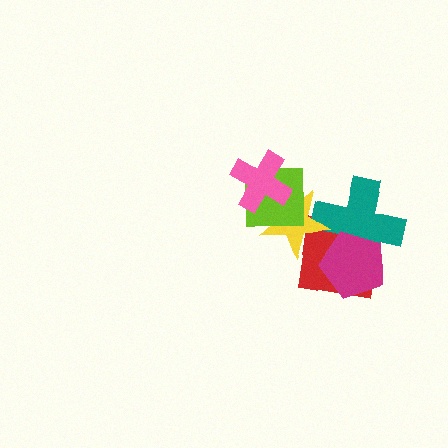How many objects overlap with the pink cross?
2 objects overlap with the pink cross.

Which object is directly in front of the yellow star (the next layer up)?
The lime square is directly in front of the yellow star.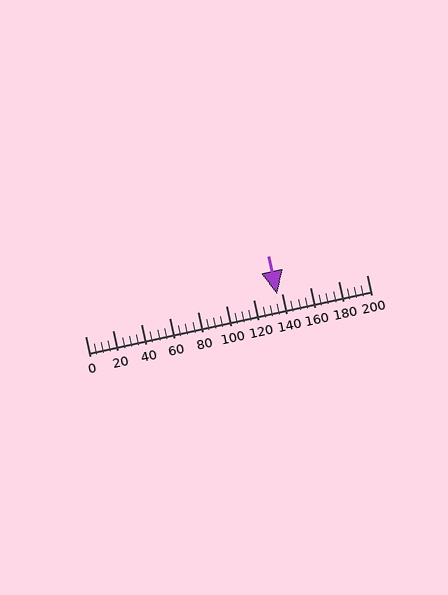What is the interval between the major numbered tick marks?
The major tick marks are spaced 20 units apart.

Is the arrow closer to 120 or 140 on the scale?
The arrow is closer to 140.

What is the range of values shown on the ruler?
The ruler shows values from 0 to 200.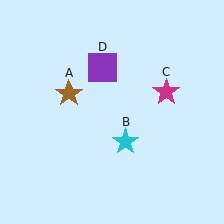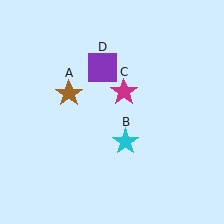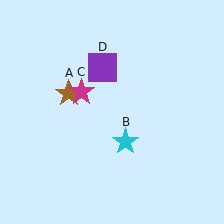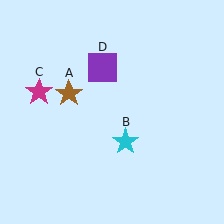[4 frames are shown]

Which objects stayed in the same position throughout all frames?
Brown star (object A) and cyan star (object B) and purple square (object D) remained stationary.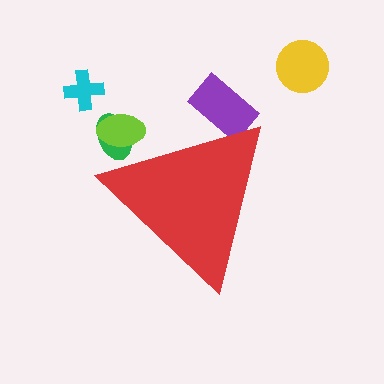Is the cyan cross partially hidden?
No, the cyan cross is fully visible.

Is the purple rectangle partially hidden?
Yes, the purple rectangle is partially hidden behind the red triangle.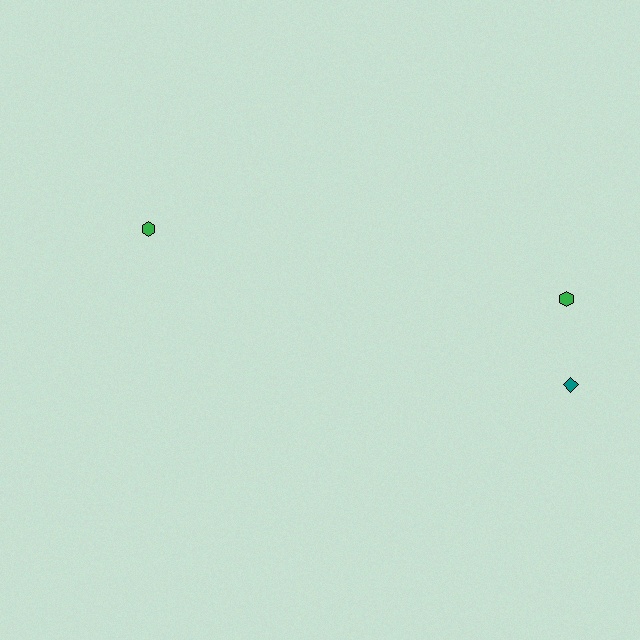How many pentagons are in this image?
There are no pentagons.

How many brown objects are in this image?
There are no brown objects.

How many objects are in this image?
There are 3 objects.